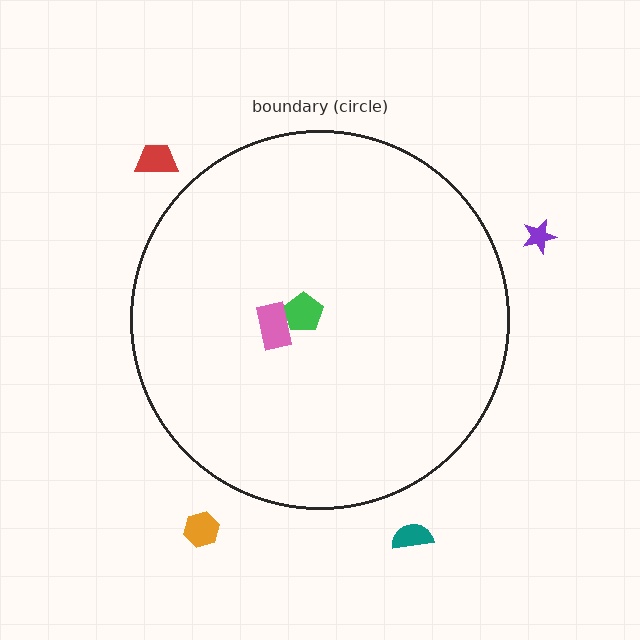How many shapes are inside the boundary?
2 inside, 4 outside.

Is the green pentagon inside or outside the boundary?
Inside.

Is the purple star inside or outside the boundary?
Outside.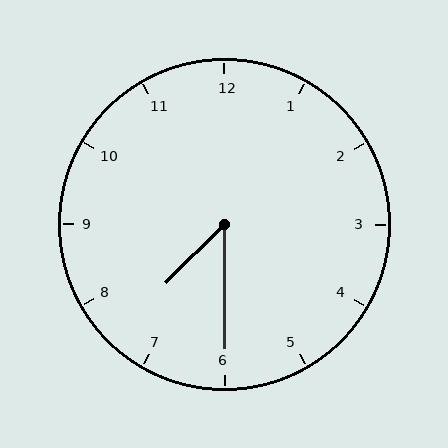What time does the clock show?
7:30.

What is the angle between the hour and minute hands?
Approximately 45 degrees.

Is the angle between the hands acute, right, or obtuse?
It is acute.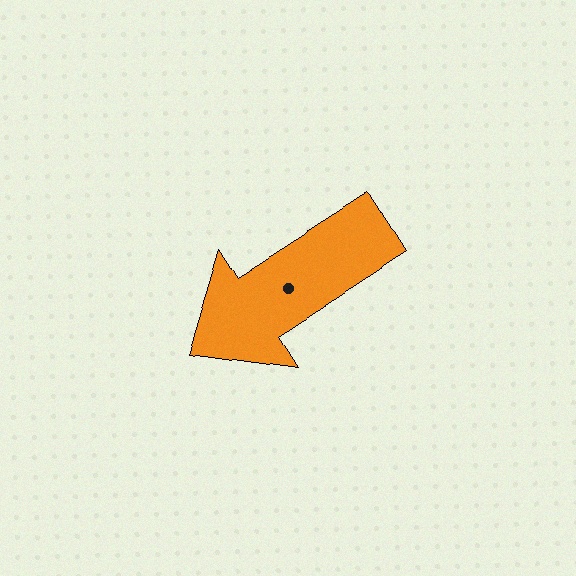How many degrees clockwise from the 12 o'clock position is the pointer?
Approximately 237 degrees.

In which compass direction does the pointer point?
Southwest.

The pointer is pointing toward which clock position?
Roughly 8 o'clock.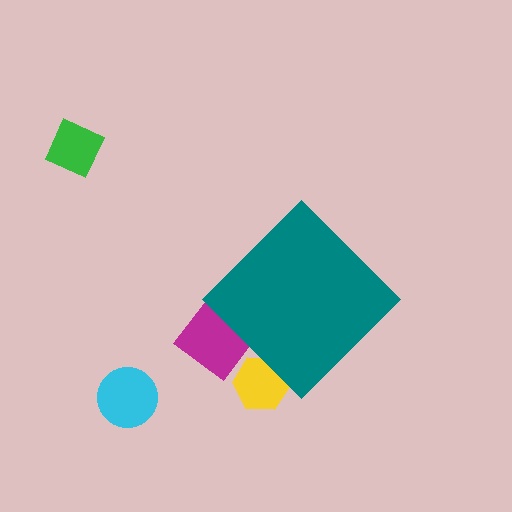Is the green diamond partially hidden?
No, the green diamond is fully visible.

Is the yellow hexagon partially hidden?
Yes, the yellow hexagon is partially hidden behind the teal diamond.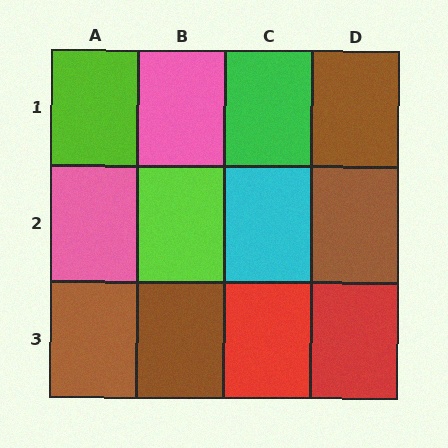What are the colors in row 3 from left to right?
Brown, brown, red, red.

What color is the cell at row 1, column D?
Brown.